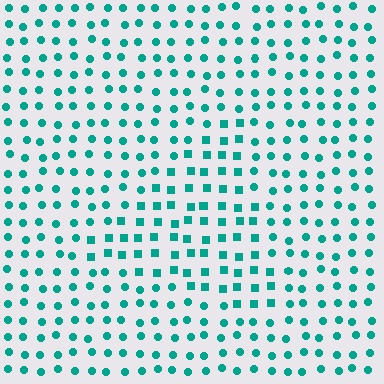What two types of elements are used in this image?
The image uses squares inside the triangle region and circles outside it.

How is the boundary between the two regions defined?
The boundary is defined by a change in element shape: squares inside vs. circles outside. All elements share the same color and spacing.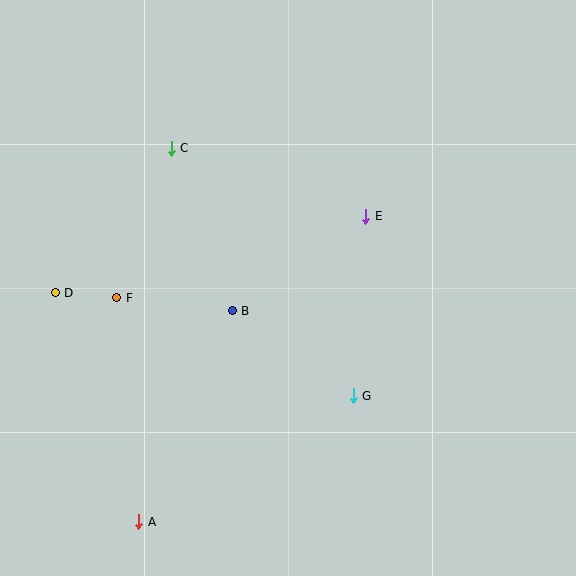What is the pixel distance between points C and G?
The distance between C and G is 307 pixels.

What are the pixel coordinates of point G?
Point G is at (353, 396).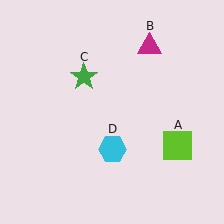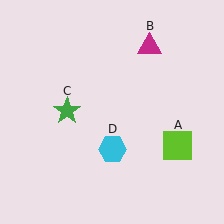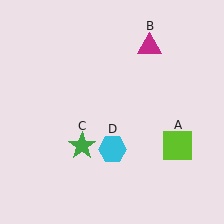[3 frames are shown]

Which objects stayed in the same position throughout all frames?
Lime square (object A) and magenta triangle (object B) and cyan hexagon (object D) remained stationary.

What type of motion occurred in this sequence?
The green star (object C) rotated counterclockwise around the center of the scene.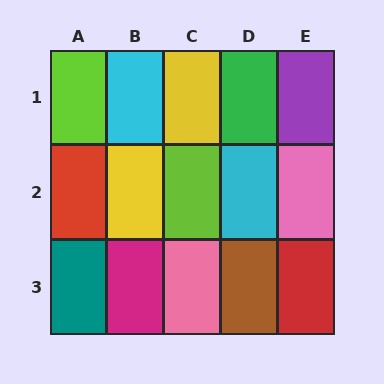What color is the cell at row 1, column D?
Green.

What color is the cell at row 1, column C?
Yellow.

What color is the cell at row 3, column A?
Teal.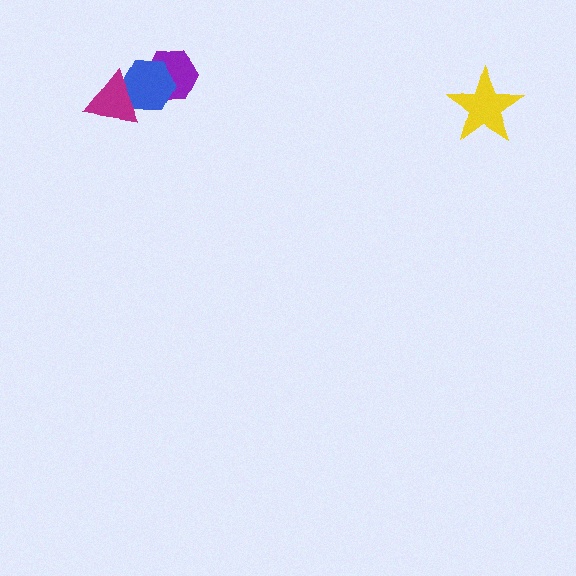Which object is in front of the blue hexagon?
The magenta triangle is in front of the blue hexagon.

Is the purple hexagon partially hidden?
Yes, it is partially covered by another shape.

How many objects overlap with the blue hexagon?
2 objects overlap with the blue hexagon.